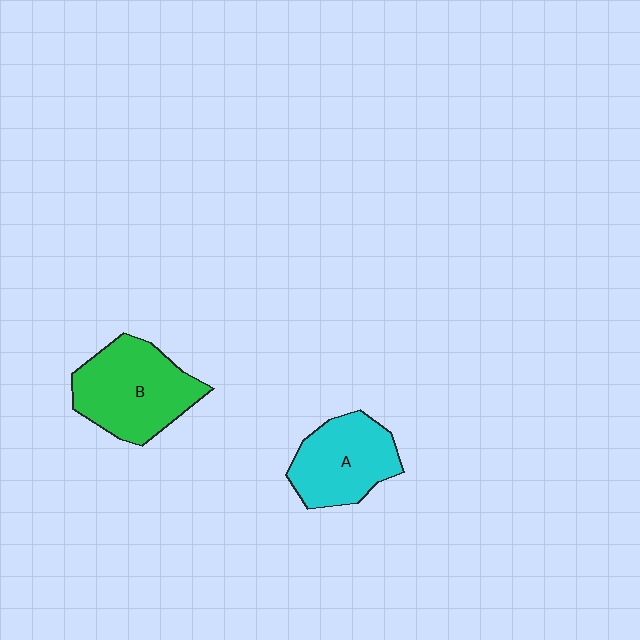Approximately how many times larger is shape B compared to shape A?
Approximately 1.2 times.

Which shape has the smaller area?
Shape A (cyan).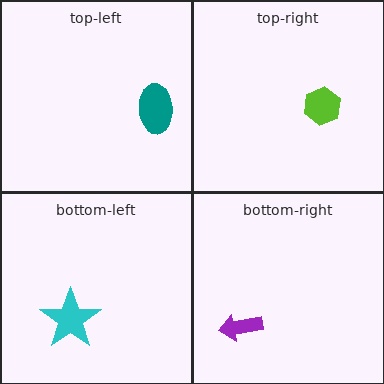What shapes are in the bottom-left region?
The cyan star.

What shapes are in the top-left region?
The teal ellipse.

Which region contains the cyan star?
The bottom-left region.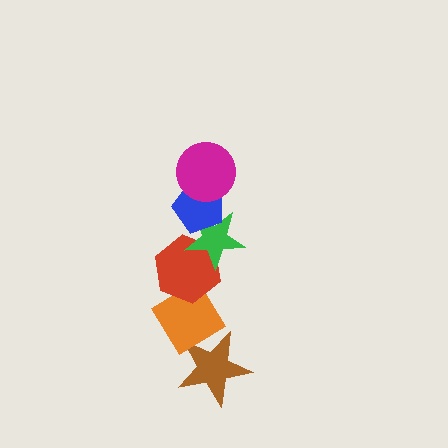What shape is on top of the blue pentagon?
The magenta circle is on top of the blue pentagon.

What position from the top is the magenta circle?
The magenta circle is 1st from the top.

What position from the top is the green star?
The green star is 3rd from the top.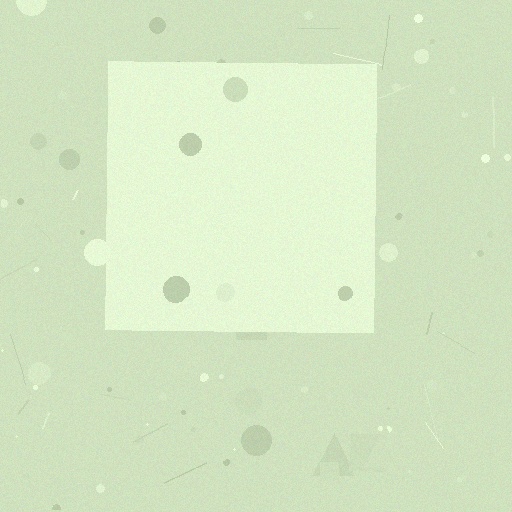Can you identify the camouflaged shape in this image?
The camouflaged shape is a square.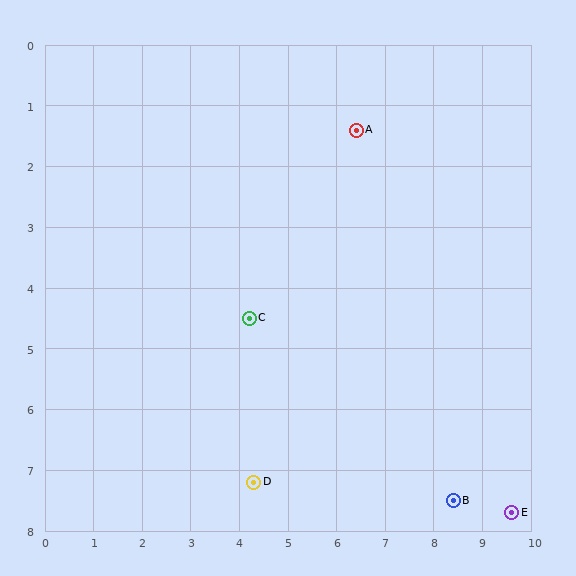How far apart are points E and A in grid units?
Points E and A are about 7.1 grid units apart.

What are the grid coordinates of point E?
Point E is at approximately (9.6, 7.7).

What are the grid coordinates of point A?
Point A is at approximately (6.4, 1.4).